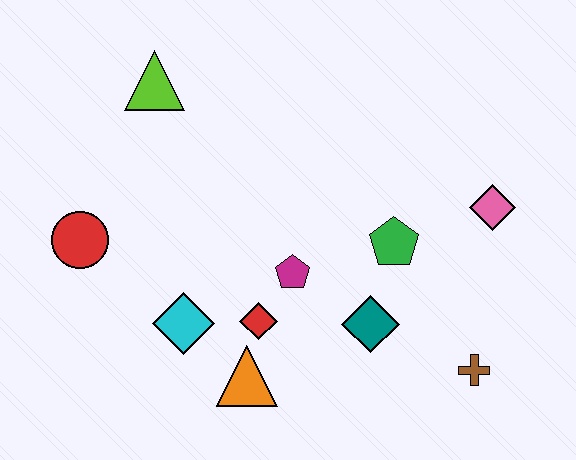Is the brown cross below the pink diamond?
Yes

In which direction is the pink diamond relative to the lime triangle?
The pink diamond is to the right of the lime triangle.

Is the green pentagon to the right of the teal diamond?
Yes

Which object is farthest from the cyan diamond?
The pink diamond is farthest from the cyan diamond.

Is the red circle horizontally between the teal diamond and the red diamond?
No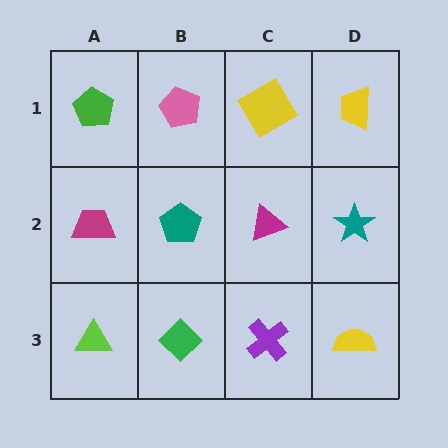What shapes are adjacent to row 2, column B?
A pink pentagon (row 1, column B), a green diamond (row 3, column B), a magenta trapezoid (row 2, column A), a magenta triangle (row 2, column C).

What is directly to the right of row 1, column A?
A pink pentagon.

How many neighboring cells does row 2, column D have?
3.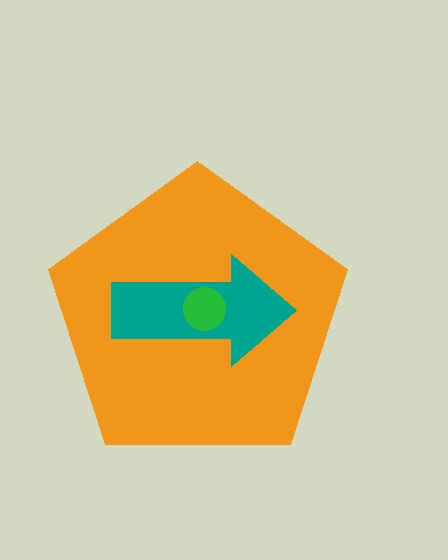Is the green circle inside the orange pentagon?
Yes.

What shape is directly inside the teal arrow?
The green circle.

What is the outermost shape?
The orange pentagon.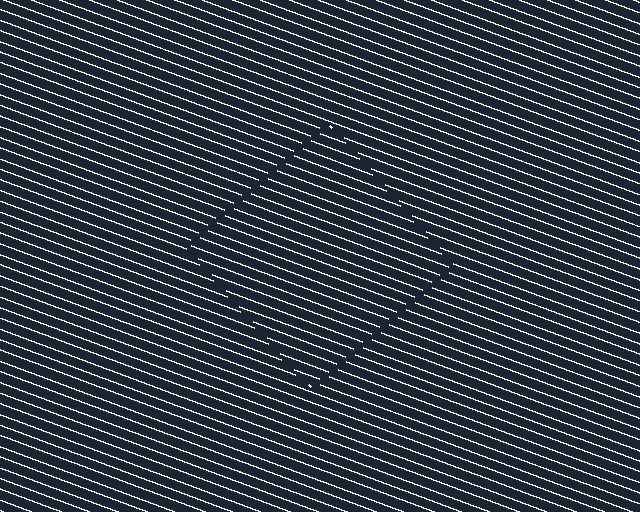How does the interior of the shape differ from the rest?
The interior of the shape contains the same grating, shifted by half a period — the contour is defined by the phase discontinuity where line-ends from the inner and outer gratings abut.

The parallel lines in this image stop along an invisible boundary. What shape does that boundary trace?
An illusory square. The interior of the shape contains the same grating, shifted by half a period — the contour is defined by the phase discontinuity where line-ends from the inner and outer gratings abut.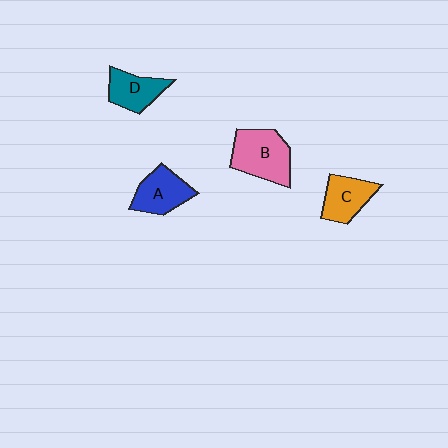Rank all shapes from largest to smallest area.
From largest to smallest: B (pink), A (blue), C (orange), D (teal).